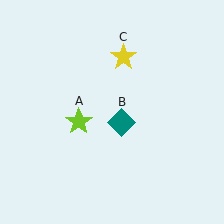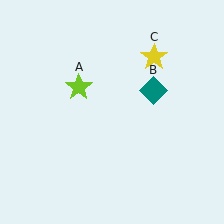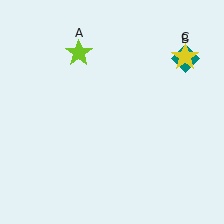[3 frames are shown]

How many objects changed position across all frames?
3 objects changed position: lime star (object A), teal diamond (object B), yellow star (object C).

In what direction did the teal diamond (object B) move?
The teal diamond (object B) moved up and to the right.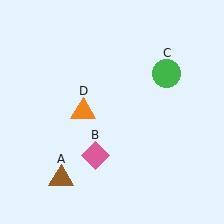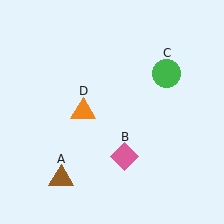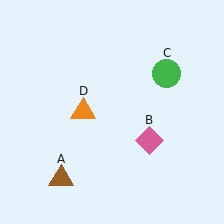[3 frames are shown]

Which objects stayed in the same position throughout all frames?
Brown triangle (object A) and green circle (object C) and orange triangle (object D) remained stationary.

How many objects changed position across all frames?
1 object changed position: pink diamond (object B).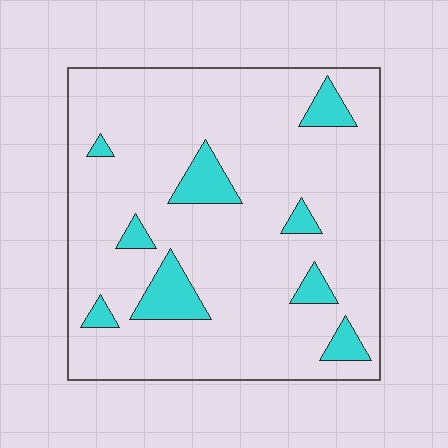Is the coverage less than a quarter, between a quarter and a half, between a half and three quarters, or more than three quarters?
Less than a quarter.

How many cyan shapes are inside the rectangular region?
9.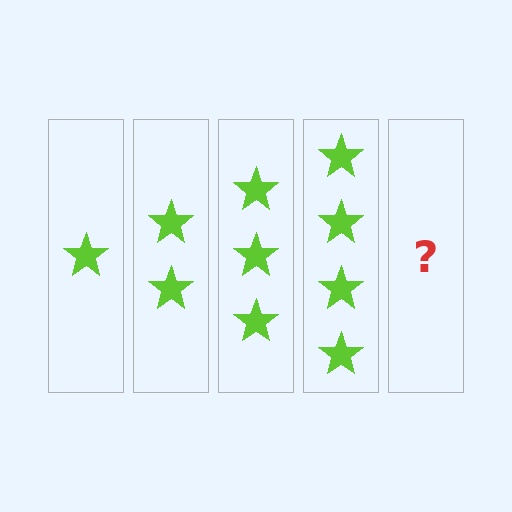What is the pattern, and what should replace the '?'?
The pattern is that each step adds one more star. The '?' should be 5 stars.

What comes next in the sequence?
The next element should be 5 stars.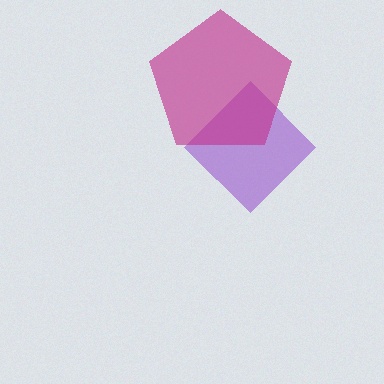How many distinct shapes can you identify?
There are 2 distinct shapes: a purple diamond, a magenta pentagon.